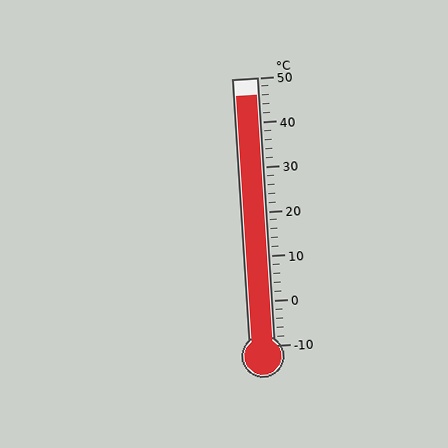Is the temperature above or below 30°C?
The temperature is above 30°C.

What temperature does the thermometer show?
The thermometer shows approximately 46°C.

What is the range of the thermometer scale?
The thermometer scale ranges from -10°C to 50°C.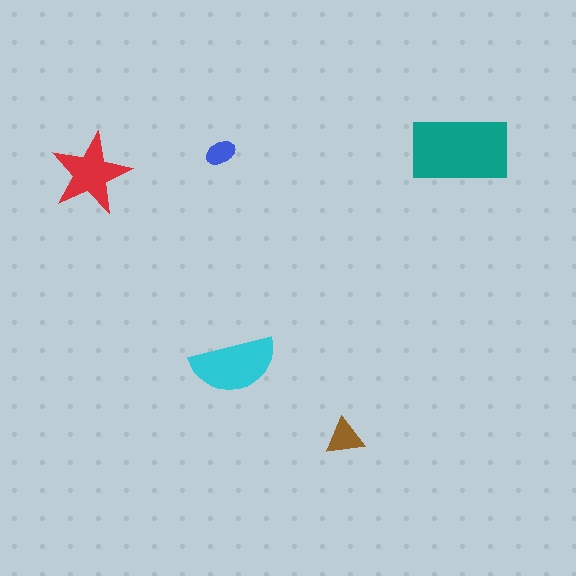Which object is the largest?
The teal rectangle.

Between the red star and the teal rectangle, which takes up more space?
The teal rectangle.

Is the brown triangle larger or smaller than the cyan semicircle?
Smaller.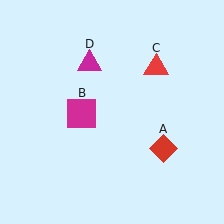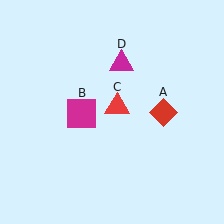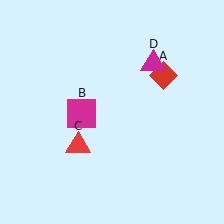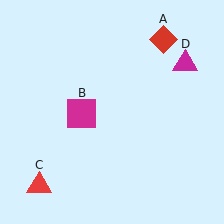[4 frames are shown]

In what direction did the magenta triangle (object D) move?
The magenta triangle (object D) moved right.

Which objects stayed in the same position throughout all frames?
Magenta square (object B) remained stationary.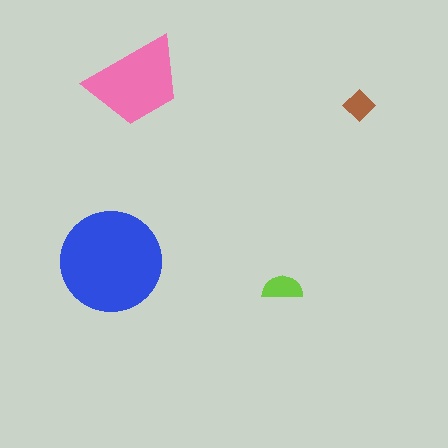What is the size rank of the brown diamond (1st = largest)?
4th.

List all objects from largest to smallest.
The blue circle, the pink trapezoid, the lime semicircle, the brown diamond.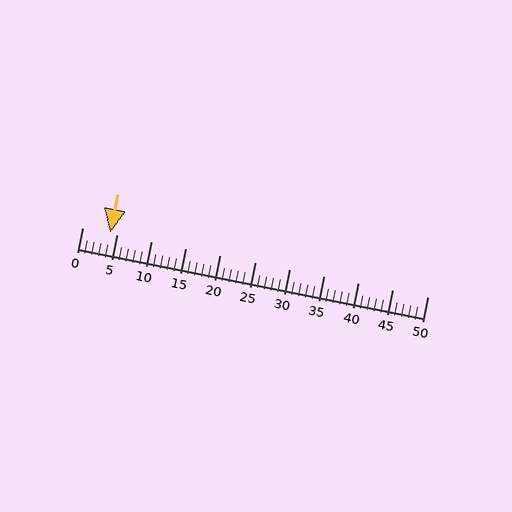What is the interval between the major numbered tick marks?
The major tick marks are spaced 5 units apart.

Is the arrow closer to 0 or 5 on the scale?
The arrow is closer to 5.